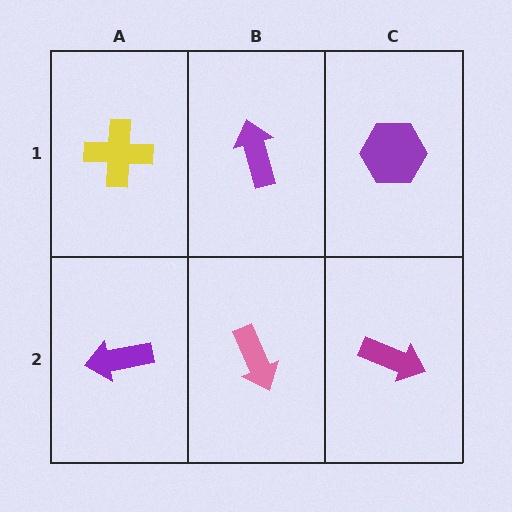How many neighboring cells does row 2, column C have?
2.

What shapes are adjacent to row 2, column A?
A yellow cross (row 1, column A), a pink arrow (row 2, column B).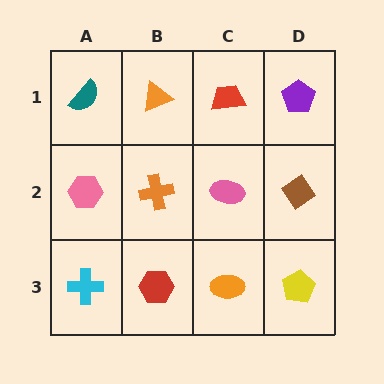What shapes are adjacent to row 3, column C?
A pink ellipse (row 2, column C), a red hexagon (row 3, column B), a yellow pentagon (row 3, column D).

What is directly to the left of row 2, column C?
An orange cross.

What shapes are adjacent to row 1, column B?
An orange cross (row 2, column B), a teal semicircle (row 1, column A), a red trapezoid (row 1, column C).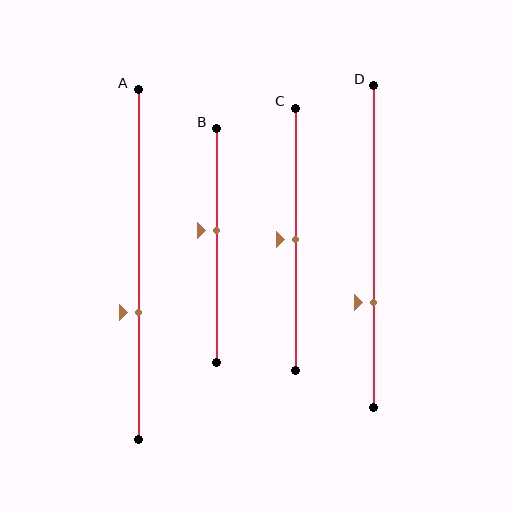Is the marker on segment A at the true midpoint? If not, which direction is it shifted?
No, the marker on segment A is shifted downward by about 14% of the segment length.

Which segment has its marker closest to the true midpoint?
Segment C has its marker closest to the true midpoint.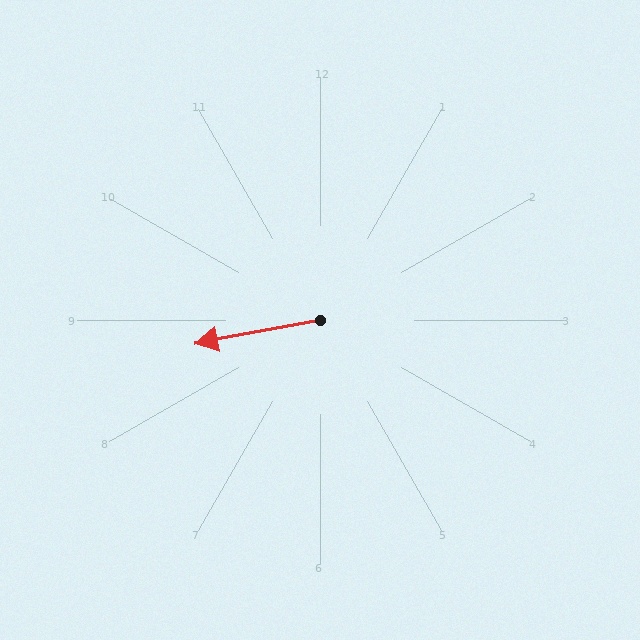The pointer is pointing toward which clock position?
Roughly 9 o'clock.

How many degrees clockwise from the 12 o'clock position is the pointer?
Approximately 259 degrees.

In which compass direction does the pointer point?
West.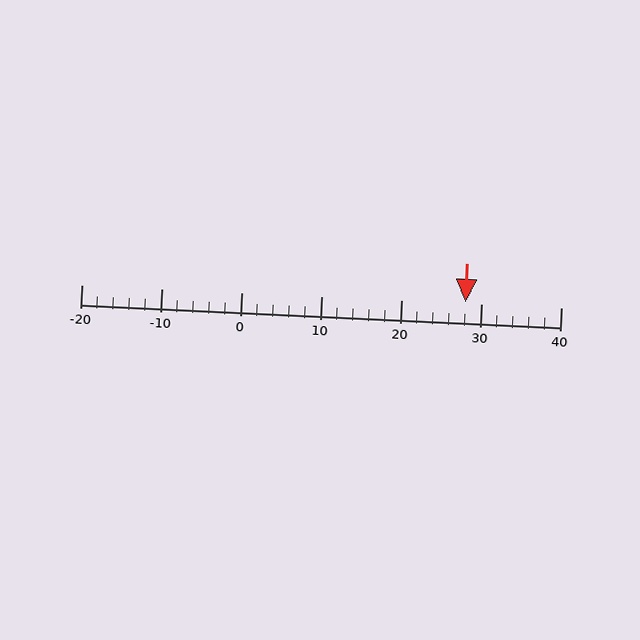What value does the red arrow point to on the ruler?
The red arrow points to approximately 28.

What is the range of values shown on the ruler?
The ruler shows values from -20 to 40.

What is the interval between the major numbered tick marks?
The major tick marks are spaced 10 units apart.